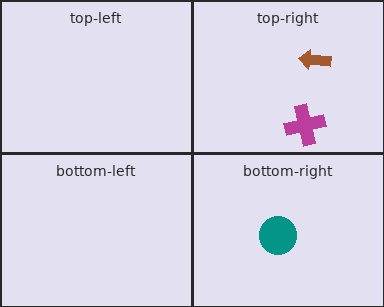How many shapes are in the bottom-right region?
1.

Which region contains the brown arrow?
The top-right region.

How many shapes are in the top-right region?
2.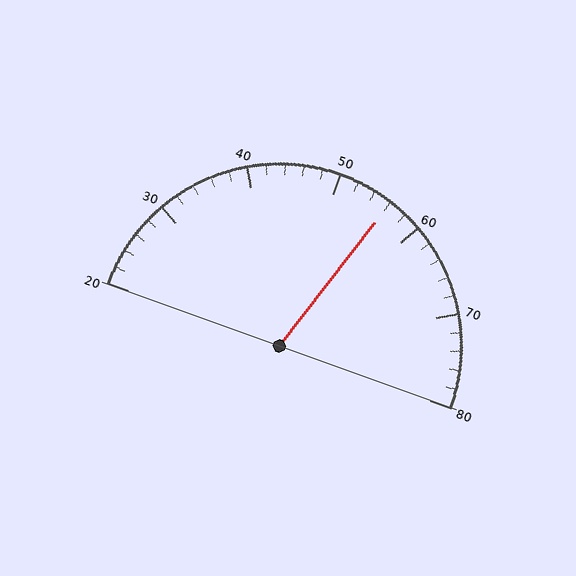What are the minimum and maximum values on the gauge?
The gauge ranges from 20 to 80.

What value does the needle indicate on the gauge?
The needle indicates approximately 56.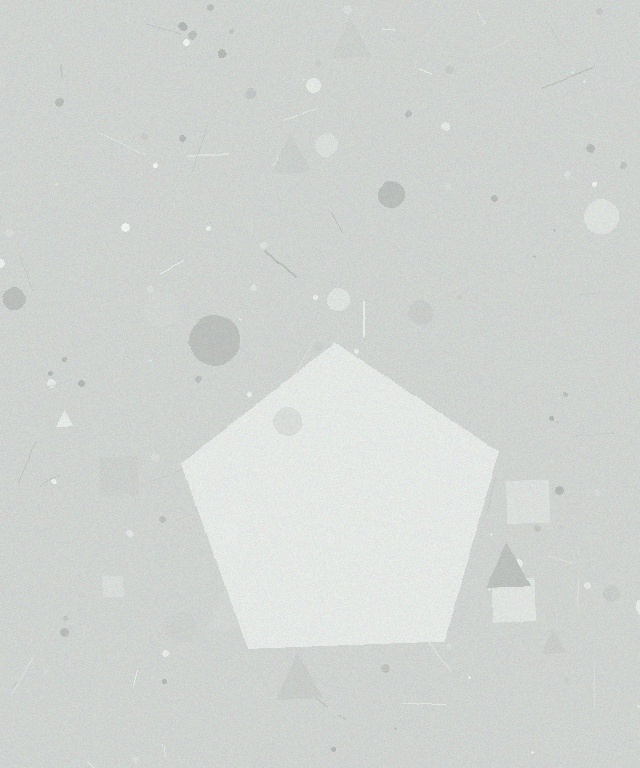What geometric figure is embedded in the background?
A pentagon is embedded in the background.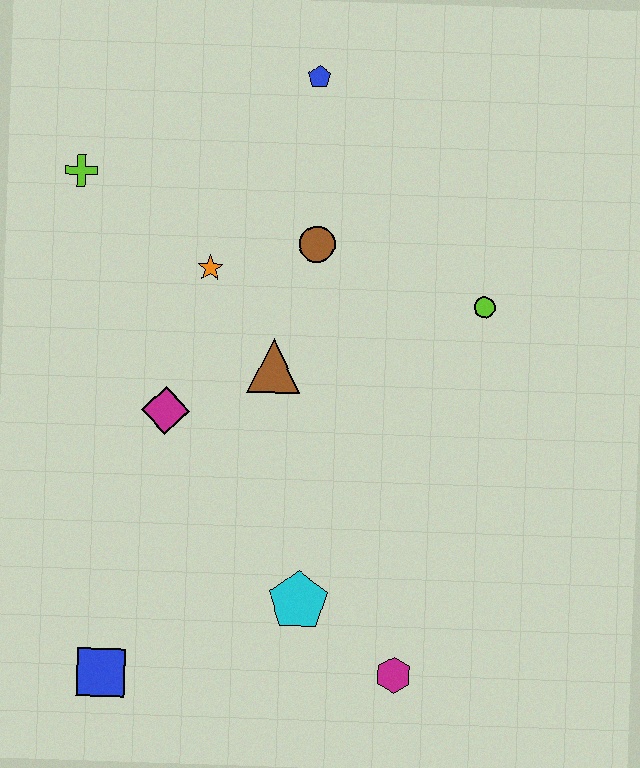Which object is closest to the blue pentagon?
The brown circle is closest to the blue pentagon.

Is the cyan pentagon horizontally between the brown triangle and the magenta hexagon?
Yes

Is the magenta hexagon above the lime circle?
No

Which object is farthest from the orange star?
The magenta hexagon is farthest from the orange star.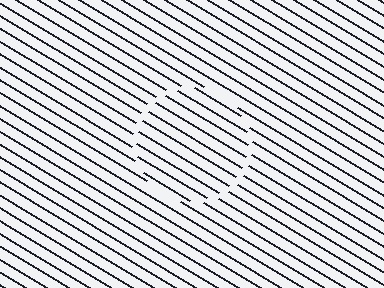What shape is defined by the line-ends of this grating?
An illusory circle. The interior of the shape contains the same grating, shifted by half a period — the contour is defined by the phase discontinuity where line-ends from the inner and outer gratings abut.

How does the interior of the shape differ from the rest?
The interior of the shape contains the same grating, shifted by half a period — the contour is defined by the phase discontinuity where line-ends from the inner and outer gratings abut.